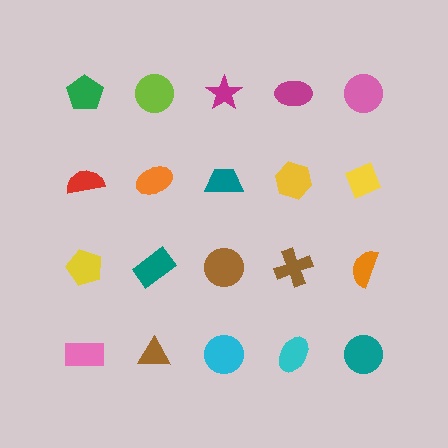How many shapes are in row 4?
5 shapes.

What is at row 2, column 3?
A teal trapezoid.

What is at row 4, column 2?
A brown triangle.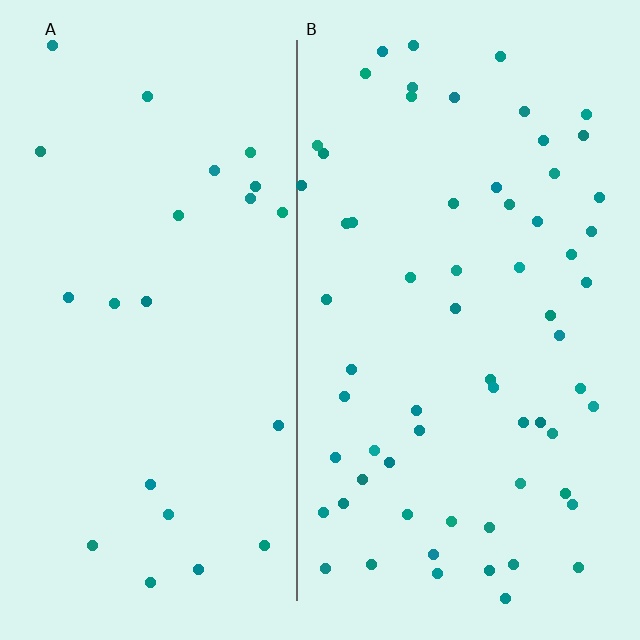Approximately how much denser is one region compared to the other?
Approximately 2.8× — region B over region A.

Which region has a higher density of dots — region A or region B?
B (the right).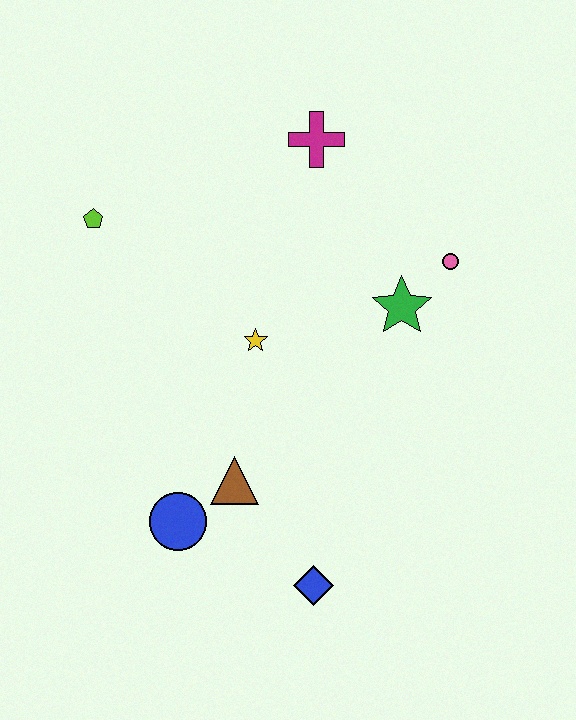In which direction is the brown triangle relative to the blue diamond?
The brown triangle is above the blue diamond.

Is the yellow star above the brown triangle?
Yes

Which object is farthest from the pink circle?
The blue circle is farthest from the pink circle.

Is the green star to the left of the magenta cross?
No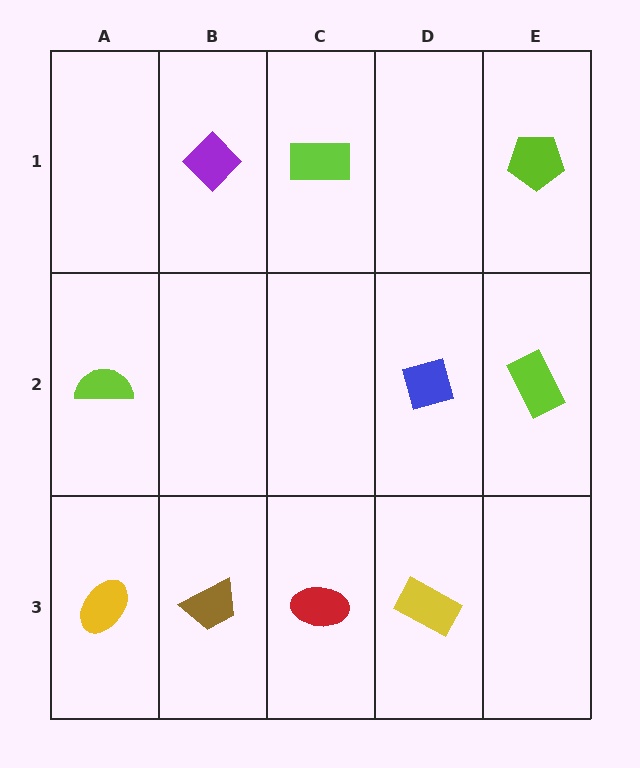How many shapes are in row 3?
4 shapes.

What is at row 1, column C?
A lime rectangle.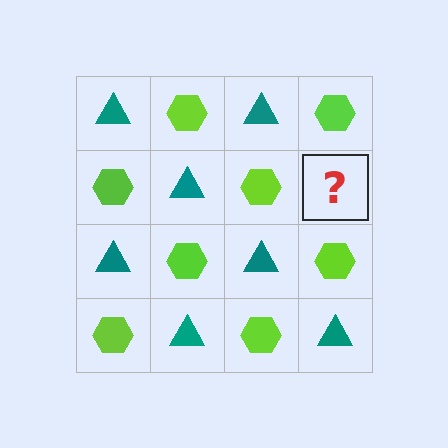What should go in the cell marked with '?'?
The missing cell should contain a teal triangle.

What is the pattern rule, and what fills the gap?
The rule is that it alternates teal triangle and lime hexagon in a checkerboard pattern. The gap should be filled with a teal triangle.